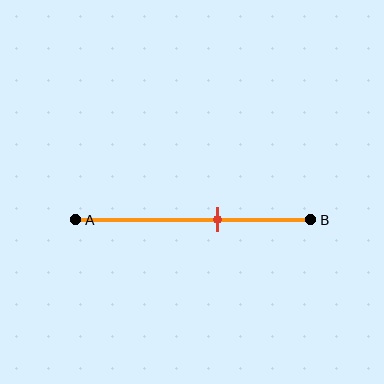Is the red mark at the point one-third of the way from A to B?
No, the mark is at about 60% from A, not at the 33% one-third point.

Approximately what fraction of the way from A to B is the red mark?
The red mark is approximately 60% of the way from A to B.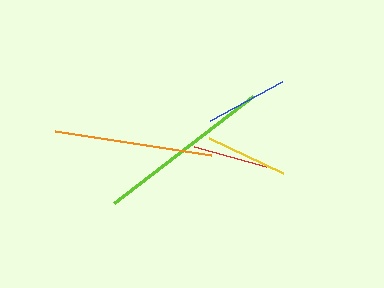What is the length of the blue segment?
The blue segment is approximately 82 pixels long.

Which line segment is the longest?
The lime line is the longest at approximately 175 pixels.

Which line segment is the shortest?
The red line is the shortest at approximately 75 pixels.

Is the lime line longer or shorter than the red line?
The lime line is longer than the red line.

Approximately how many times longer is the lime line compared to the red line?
The lime line is approximately 2.3 times the length of the red line.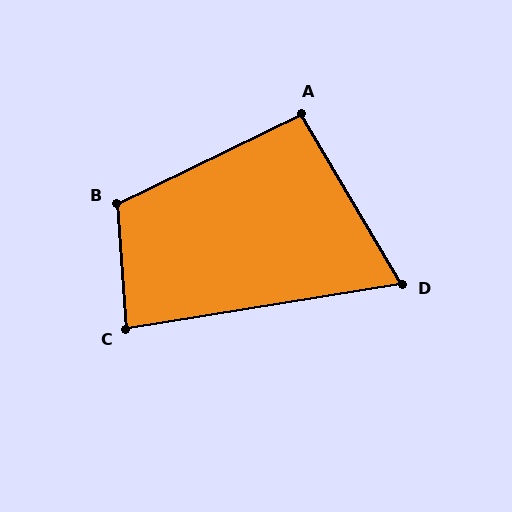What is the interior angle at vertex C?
Approximately 85 degrees (approximately right).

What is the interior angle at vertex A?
Approximately 95 degrees (approximately right).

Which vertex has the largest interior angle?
B, at approximately 112 degrees.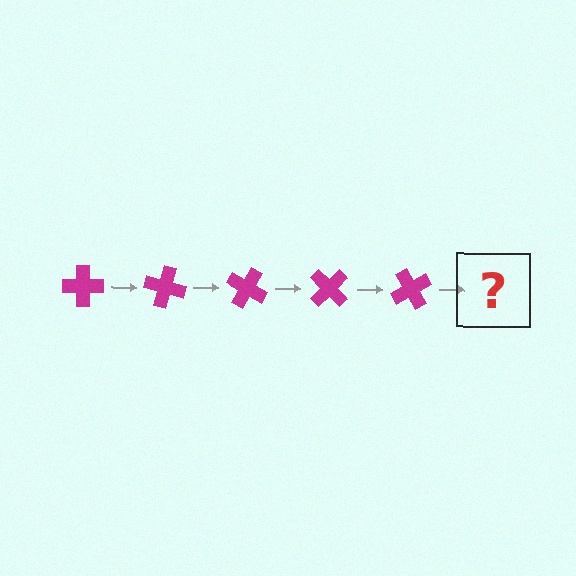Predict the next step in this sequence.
The next step is a magenta cross rotated 75 degrees.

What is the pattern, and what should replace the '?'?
The pattern is that the cross rotates 15 degrees each step. The '?' should be a magenta cross rotated 75 degrees.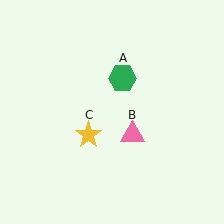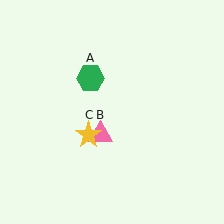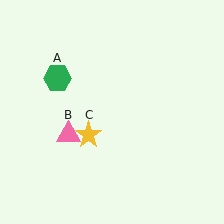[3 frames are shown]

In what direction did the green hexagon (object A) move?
The green hexagon (object A) moved left.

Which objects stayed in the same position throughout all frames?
Yellow star (object C) remained stationary.